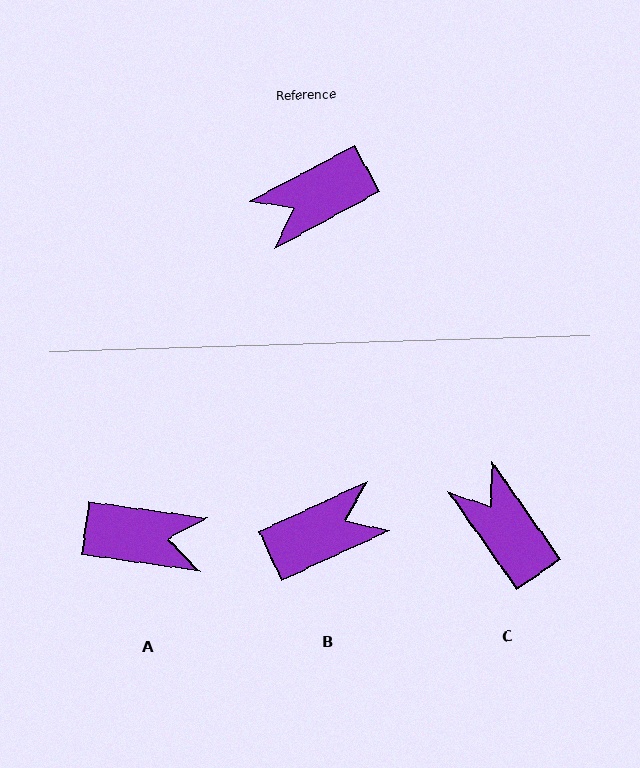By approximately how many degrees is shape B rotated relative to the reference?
Approximately 176 degrees counter-clockwise.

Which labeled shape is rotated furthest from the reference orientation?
B, about 176 degrees away.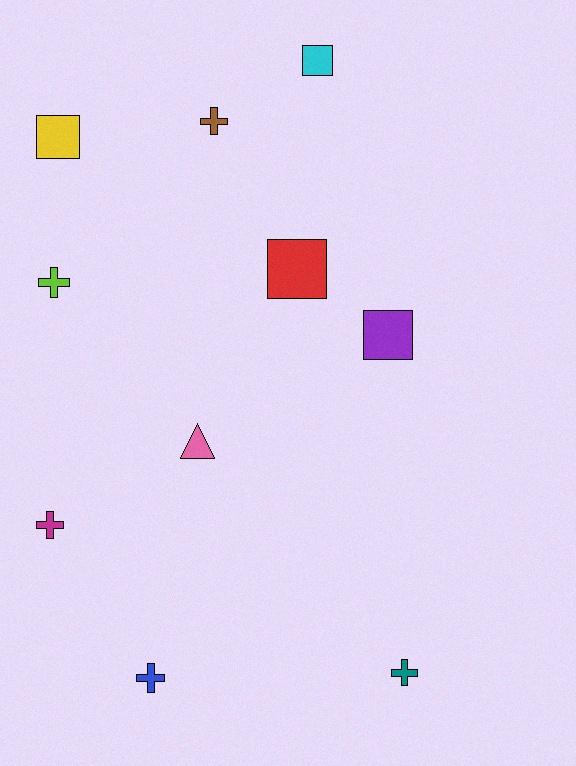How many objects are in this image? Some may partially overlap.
There are 10 objects.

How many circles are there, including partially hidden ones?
There are no circles.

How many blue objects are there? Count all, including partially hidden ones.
There is 1 blue object.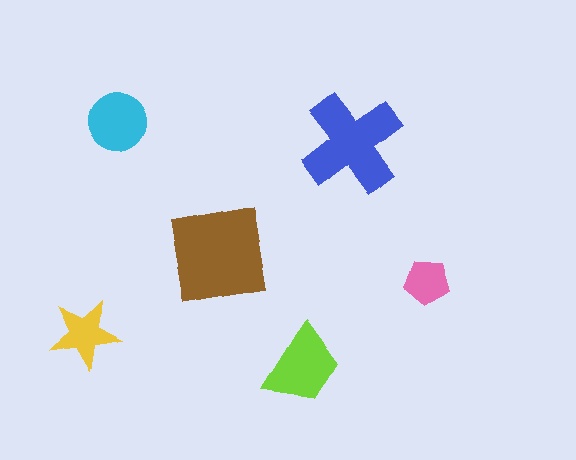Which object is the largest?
The brown square.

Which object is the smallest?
The pink pentagon.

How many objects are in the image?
There are 6 objects in the image.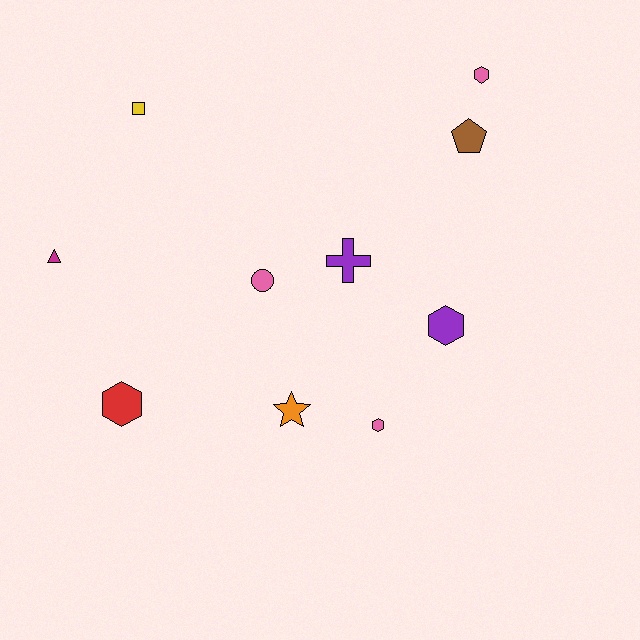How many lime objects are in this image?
There are no lime objects.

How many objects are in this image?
There are 10 objects.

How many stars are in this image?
There is 1 star.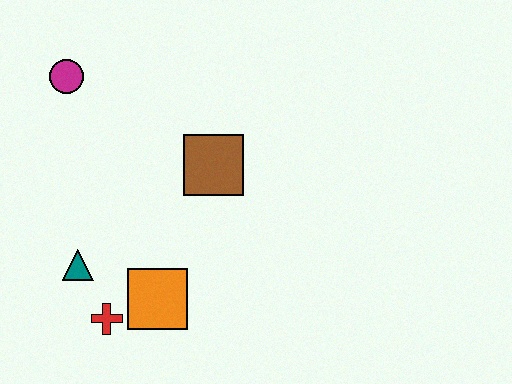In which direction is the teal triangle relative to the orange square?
The teal triangle is to the left of the orange square.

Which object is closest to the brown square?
The orange square is closest to the brown square.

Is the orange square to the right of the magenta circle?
Yes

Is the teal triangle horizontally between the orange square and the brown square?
No